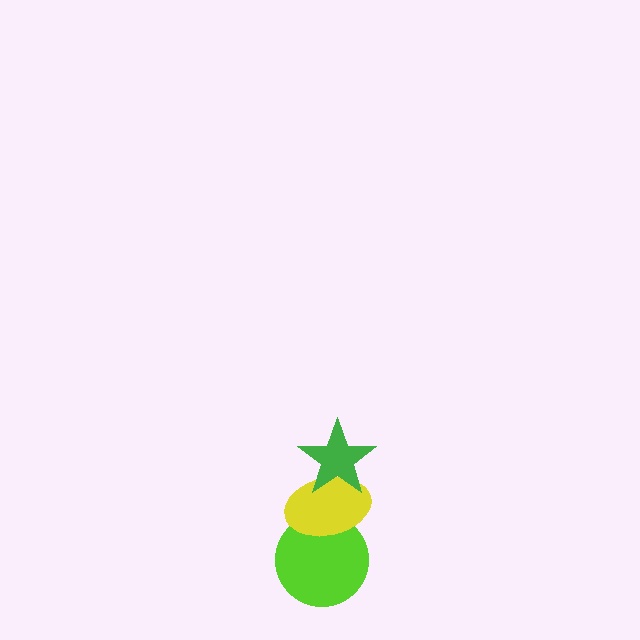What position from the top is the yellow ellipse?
The yellow ellipse is 2nd from the top.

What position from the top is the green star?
The green star is 1st from the top.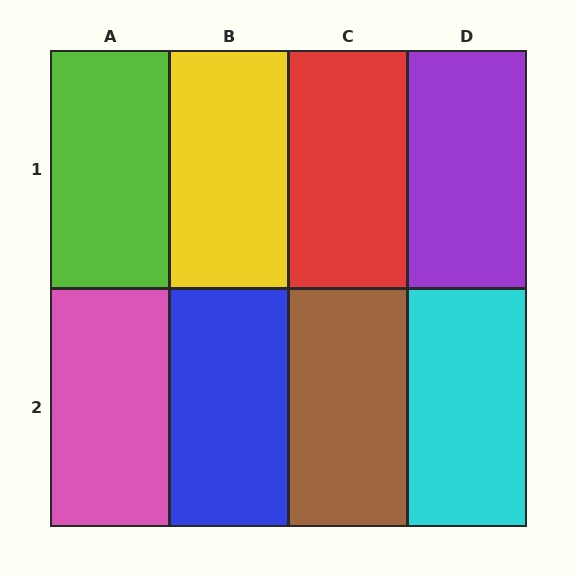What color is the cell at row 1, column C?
Red.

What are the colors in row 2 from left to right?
Pink, blue, brown, cyan.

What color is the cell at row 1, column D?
Purple.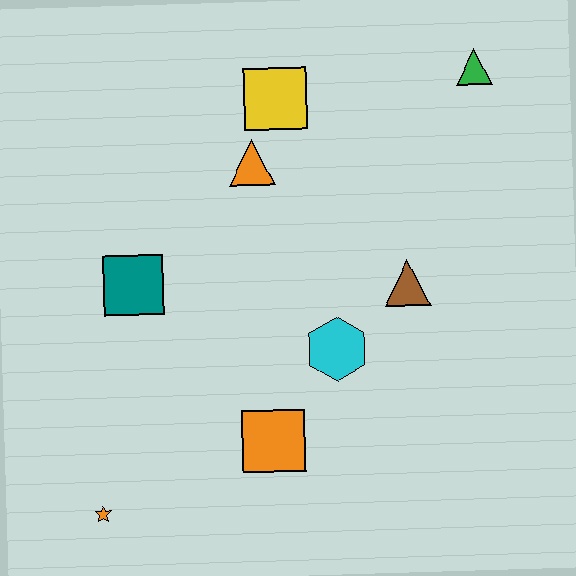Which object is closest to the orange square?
The cyan hexagon is closest to the orange square.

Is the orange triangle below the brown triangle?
No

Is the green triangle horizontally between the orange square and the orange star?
No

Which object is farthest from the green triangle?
The orange star is farthest from the green triangle.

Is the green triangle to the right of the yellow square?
Yes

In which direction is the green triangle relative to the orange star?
The green triangle is above the orange star.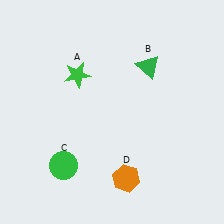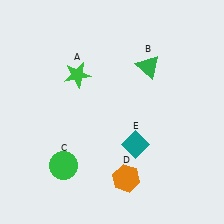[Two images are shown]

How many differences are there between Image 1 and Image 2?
There is 1 difference between the two images.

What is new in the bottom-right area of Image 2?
A teal diamond (E) was added in the bottom-right area of Image 2.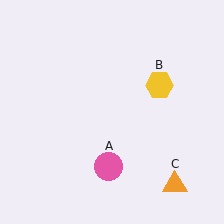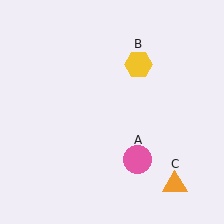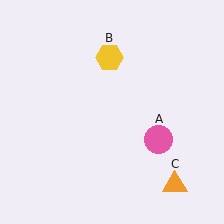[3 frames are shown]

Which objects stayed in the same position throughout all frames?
Orange triangle (object C) remained stationary.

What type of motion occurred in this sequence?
The pink circle (object A), yellow hexagon (object B) rotated counterclockwise around the center of the scene.